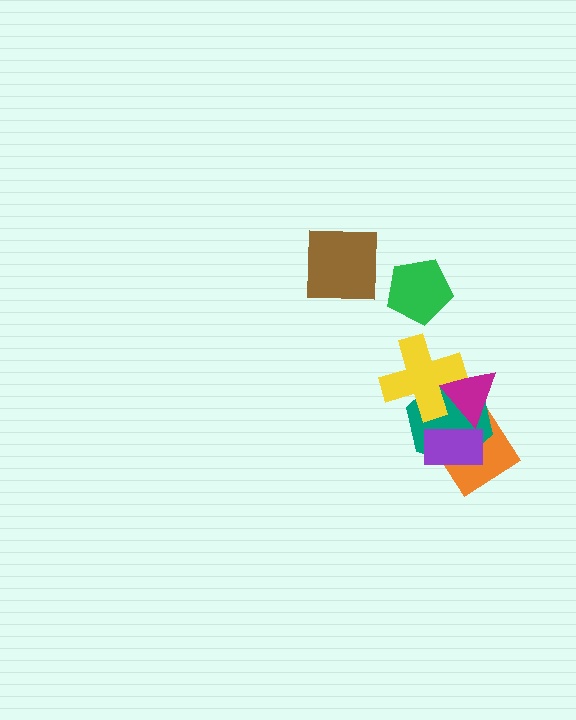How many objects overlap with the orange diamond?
3 objects overlap with the orange diamond.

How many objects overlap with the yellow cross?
2 objects overlap with the yellow cross.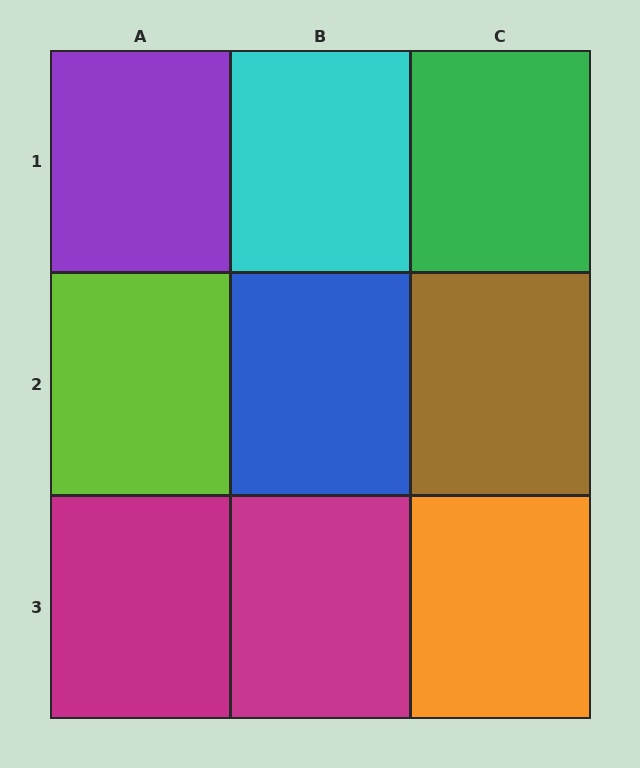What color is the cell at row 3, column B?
Magenta.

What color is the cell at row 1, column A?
Purple.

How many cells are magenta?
2 cells are magenta.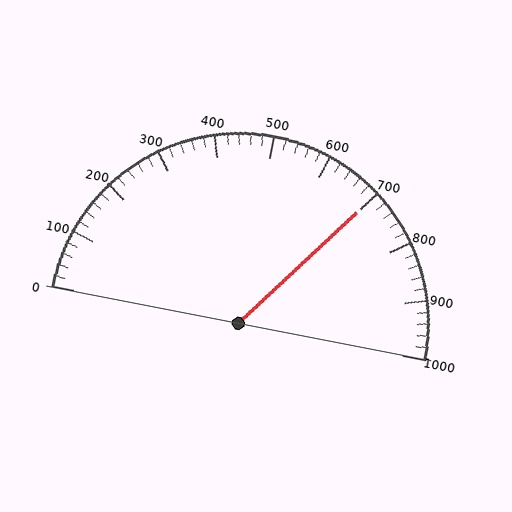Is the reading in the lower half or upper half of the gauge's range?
The reading is in the upper half of the range (0 to 1000).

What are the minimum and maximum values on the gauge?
The gauge ranges from 0 to 1000.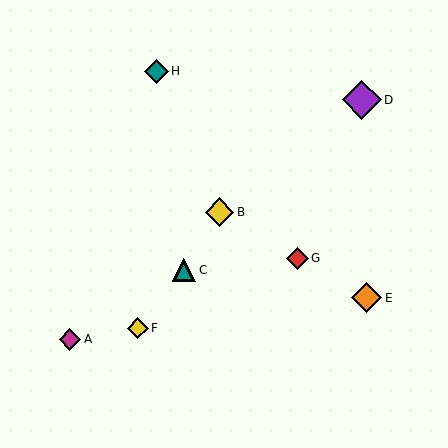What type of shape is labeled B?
Shape B is a yellow diamond.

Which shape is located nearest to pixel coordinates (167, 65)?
The teal diamond (labeled H) at (157, 71) is nearest to that location.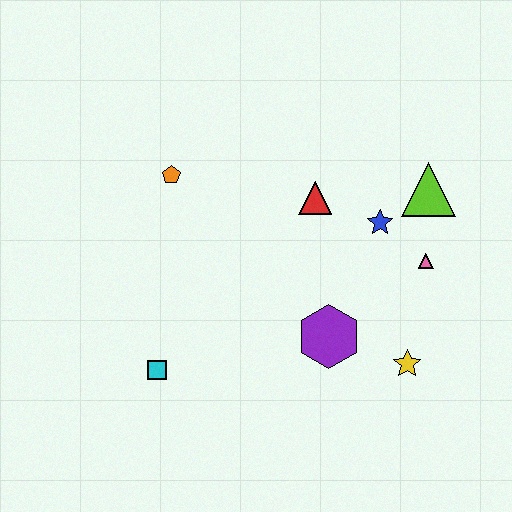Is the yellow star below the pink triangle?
Yes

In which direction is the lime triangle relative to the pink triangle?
The lime triangle is above the pink triangle.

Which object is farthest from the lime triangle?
The cyan square is farthest from the lime triangle.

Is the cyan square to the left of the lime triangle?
Yes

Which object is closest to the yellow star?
The purple hexagon is closest to the yellow star.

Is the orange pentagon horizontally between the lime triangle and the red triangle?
No